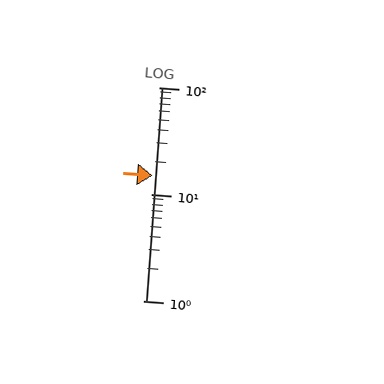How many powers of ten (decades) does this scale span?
The scale spans 2 decades, from 1 to 100.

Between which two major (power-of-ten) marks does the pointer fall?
The pointer is between 10 and 100.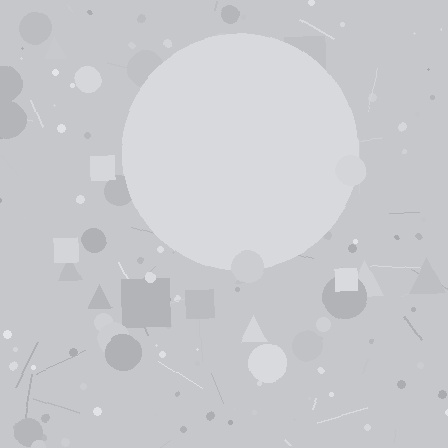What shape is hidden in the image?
A circle is hidden in the image.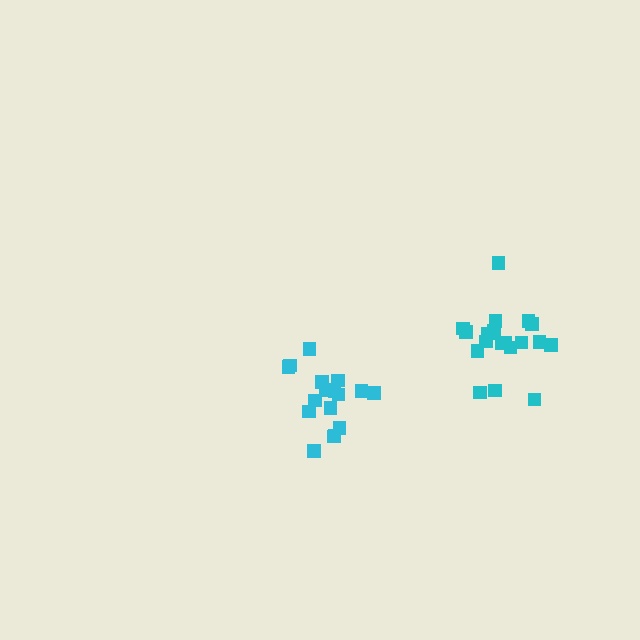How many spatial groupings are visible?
There are 2 spatial groupings.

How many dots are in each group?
Group 1: 19 dots, Group 2: 17 dots (36 total).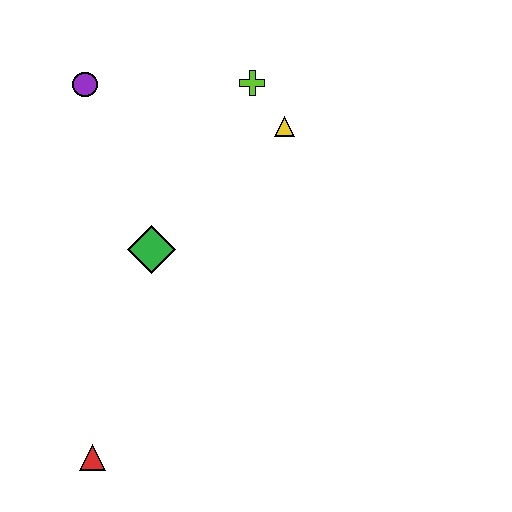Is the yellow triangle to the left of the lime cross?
No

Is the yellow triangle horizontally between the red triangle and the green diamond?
No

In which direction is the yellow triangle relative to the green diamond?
The yellow triangle is to the right of the green diamond.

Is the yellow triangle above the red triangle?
Yes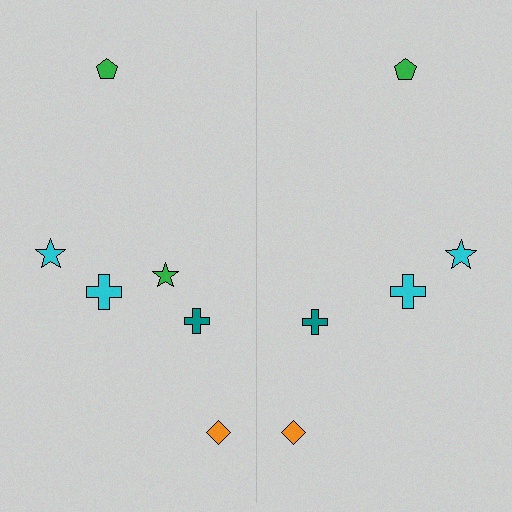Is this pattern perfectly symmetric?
No, the pattern is not perfectly symmetric. A green star is missing from the right side.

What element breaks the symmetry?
A green star is missing from the right side.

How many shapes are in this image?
There are 11 shapes in this image.